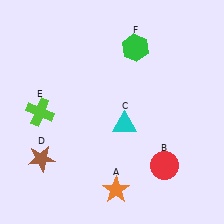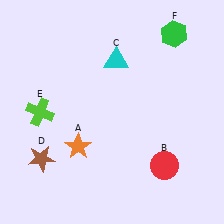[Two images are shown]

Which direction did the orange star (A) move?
The orange star (A) moved up.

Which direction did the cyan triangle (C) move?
The cyan triangle (C) moved up.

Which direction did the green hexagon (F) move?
The green hexagon (F) moved right.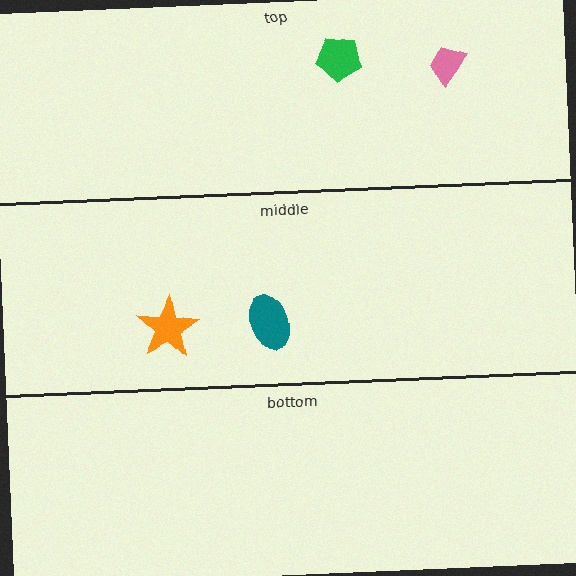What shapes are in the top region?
The green pentagon, the pink trapezoid.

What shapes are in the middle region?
The orange star, the teal ellipse.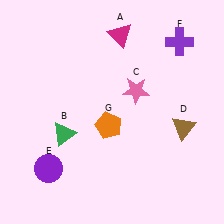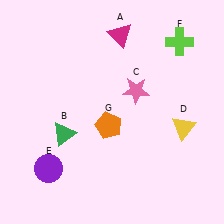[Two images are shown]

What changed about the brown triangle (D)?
In Image 1, D is brown. In Image 2, it changed to yellow.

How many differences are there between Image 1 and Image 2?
There are 2 differences between the two images.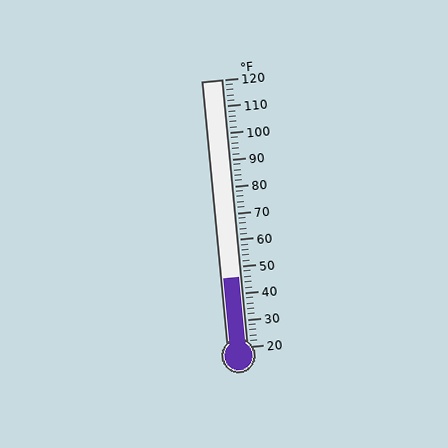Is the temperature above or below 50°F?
The temperature is below 50°F.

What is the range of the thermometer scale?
The thermometer scale ranges from 20°F to 120°F.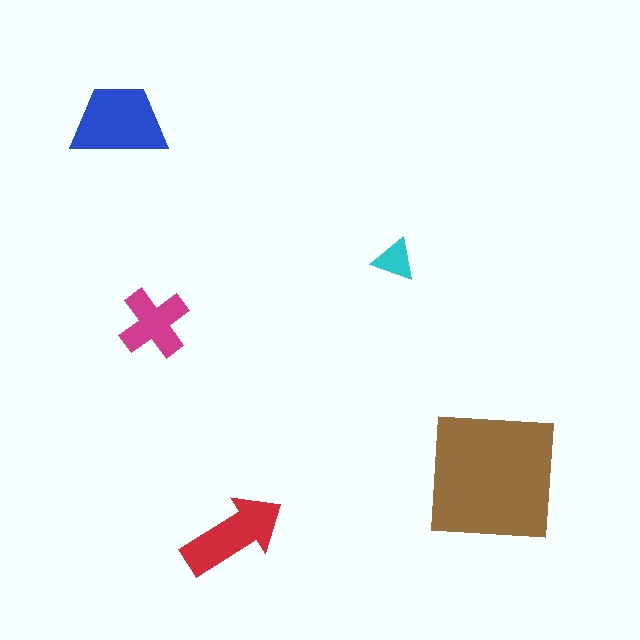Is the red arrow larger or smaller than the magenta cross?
Larger.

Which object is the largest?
The brown square.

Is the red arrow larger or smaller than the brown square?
Smaller.